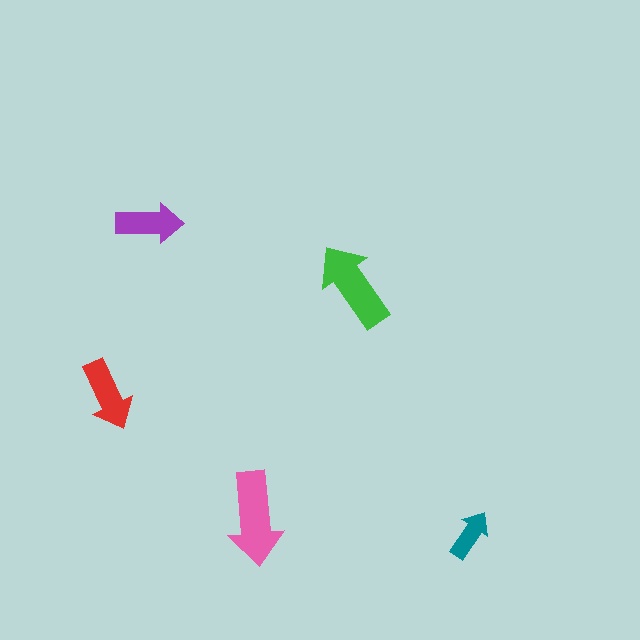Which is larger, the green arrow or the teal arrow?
The green one.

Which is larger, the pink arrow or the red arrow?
The pink one.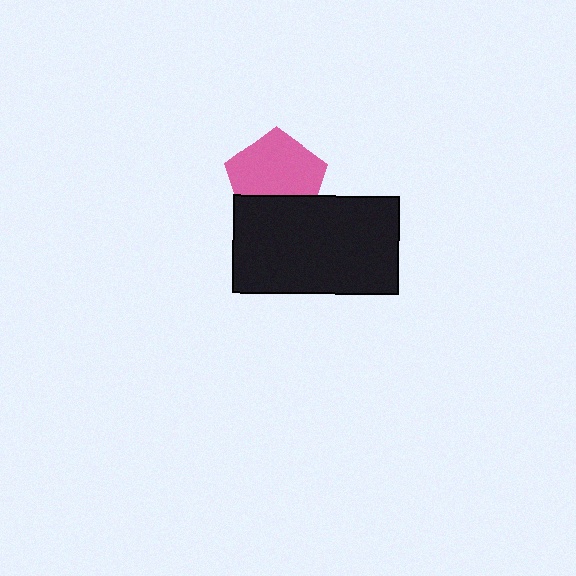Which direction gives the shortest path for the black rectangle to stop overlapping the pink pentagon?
Moving down gives the shortest separation.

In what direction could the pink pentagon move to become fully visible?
The pink pentagon could move up. That would shift it out from behind the black rectangle entirely.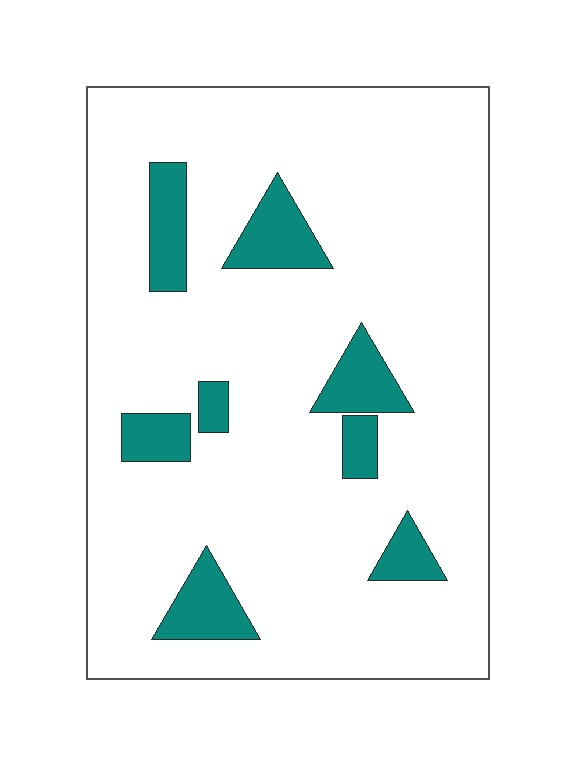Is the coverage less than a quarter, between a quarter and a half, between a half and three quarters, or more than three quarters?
Less than a quarter.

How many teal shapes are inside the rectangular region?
8.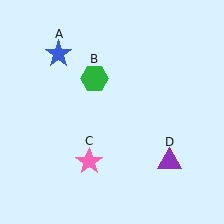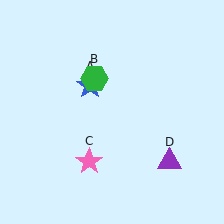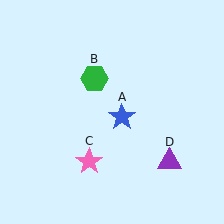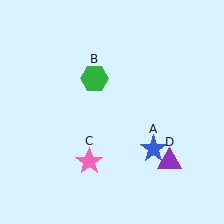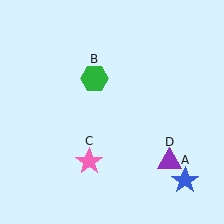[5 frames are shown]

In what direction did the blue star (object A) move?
The blue star (object A) moved down and to the right.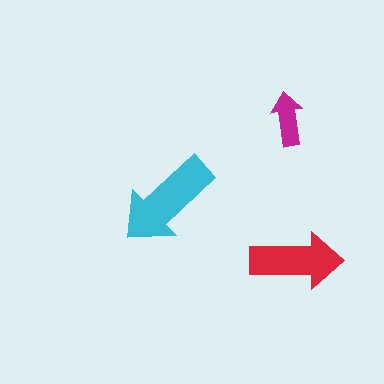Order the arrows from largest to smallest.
the cyan one, the red one, the magenta one.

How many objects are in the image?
There are 3 objects in the image.